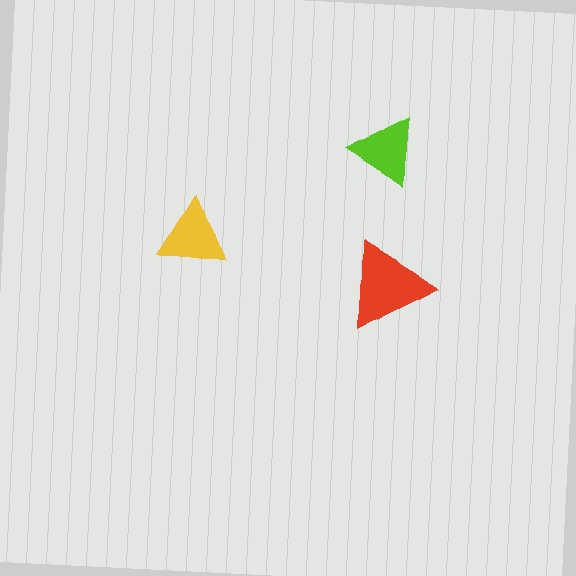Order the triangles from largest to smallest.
the red one, the yellow one, the lime one.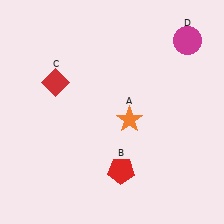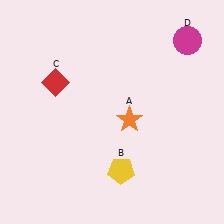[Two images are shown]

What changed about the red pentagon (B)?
In Image 1, B is red. In Image 2, it changed to yellow.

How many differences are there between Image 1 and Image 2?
There is 1 difference between the two images.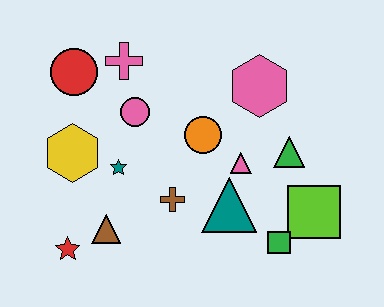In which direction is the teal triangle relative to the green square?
The teal triangle is to the left of the green square.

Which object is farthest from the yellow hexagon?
The lime square is farthest from the yellow hexagon.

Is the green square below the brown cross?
Yes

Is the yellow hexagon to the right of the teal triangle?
No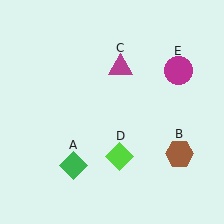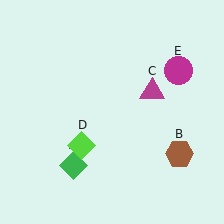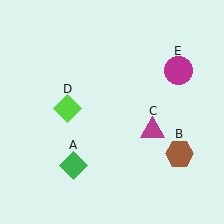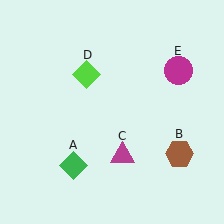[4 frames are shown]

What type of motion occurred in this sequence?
The magenta triangle (object C), lime diamond (object D) rotated clockwise around the center of the scene.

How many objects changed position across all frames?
2 objects changed position: magenta triangle (object C), lime diamond (object D).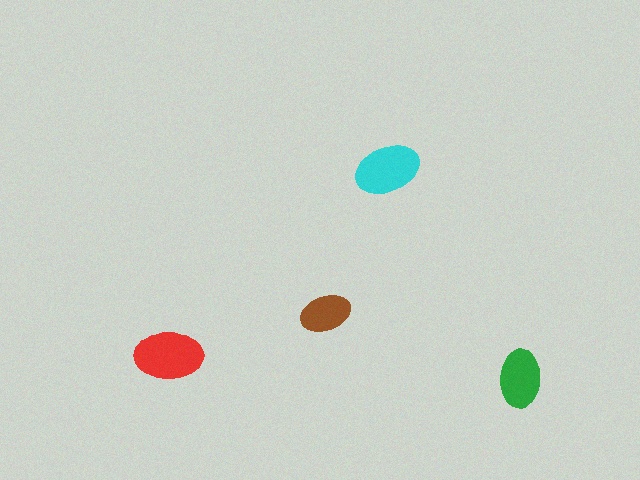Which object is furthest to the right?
The green ellipse is rightmost.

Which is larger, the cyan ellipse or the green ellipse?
The cyan one.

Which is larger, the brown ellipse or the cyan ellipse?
The cyan one.